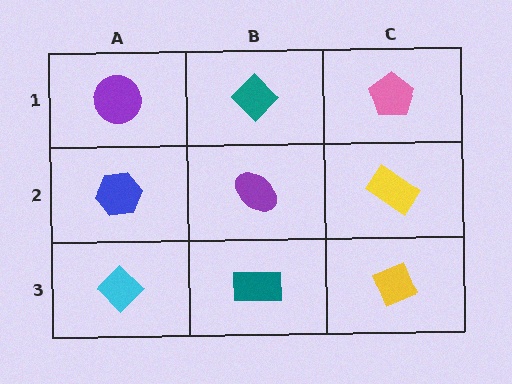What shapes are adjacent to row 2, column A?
A purple circle (row 1, column A), a cyan diamond (row 3, column A), a purple ellipse (row 2, column B).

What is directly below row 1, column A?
A blue hexagon.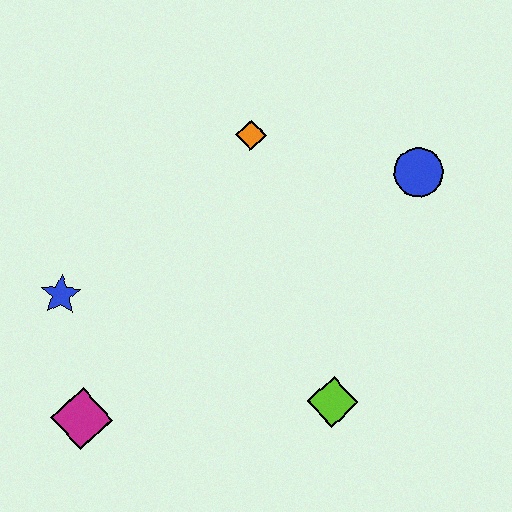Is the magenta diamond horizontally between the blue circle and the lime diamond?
No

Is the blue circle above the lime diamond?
Yes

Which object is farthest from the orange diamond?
The magenta diamond is farthest from the orange diamond.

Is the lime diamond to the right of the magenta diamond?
Yes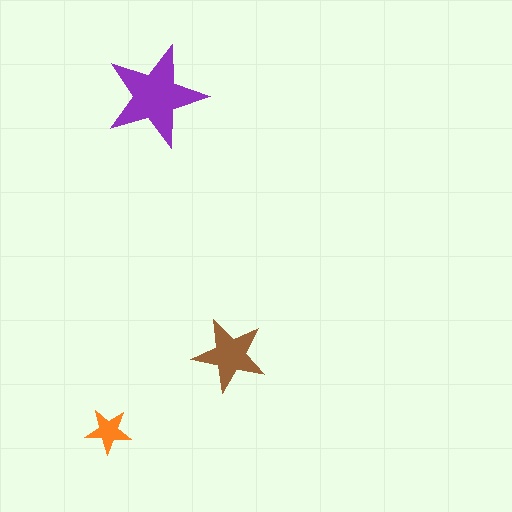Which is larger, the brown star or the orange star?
The brown one.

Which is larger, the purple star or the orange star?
The purple one.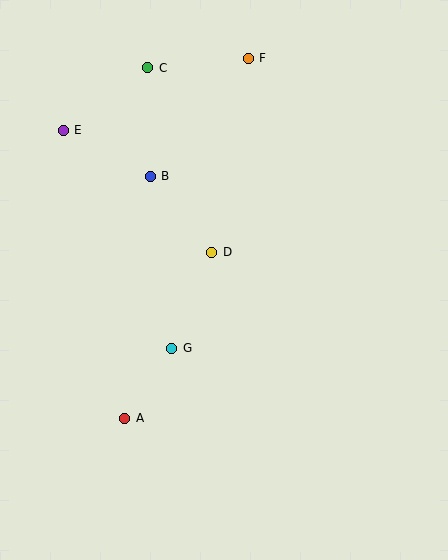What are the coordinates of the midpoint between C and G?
The midpoint between C and G is at (160, 208).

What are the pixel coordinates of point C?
Point C is at (148, 68).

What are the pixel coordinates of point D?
Point D is at (212, 252).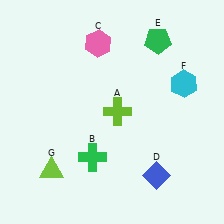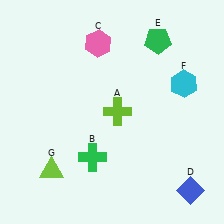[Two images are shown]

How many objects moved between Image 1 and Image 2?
1 object moved between the two images.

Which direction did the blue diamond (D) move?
The blue diamond (D) moved right.